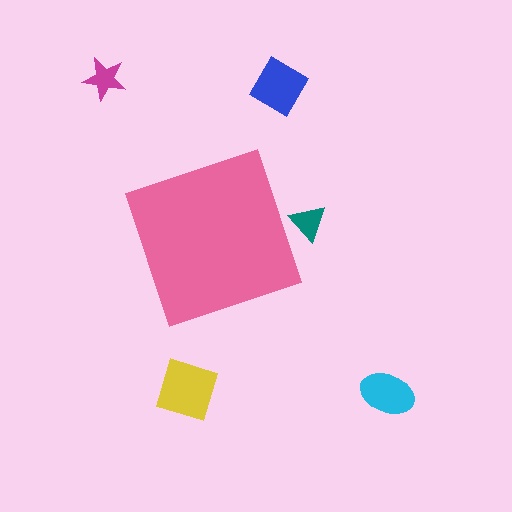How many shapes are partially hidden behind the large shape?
1 shape is partially hidden.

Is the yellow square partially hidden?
No, the yellow square is fully visible.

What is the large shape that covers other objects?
A pink diamond.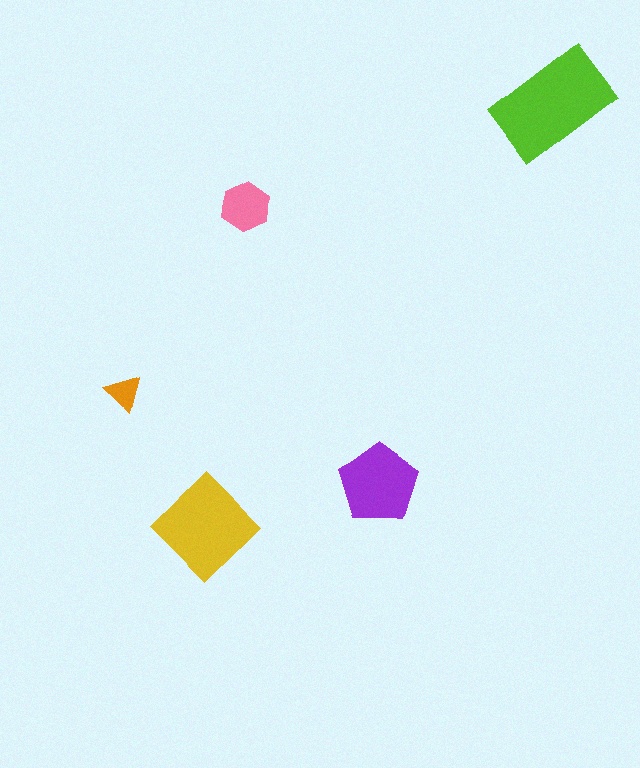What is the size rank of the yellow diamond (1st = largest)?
2nd.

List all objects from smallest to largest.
The orange triangle, the pink hexagon, the purple pentagon, the yellow diamond, the lime rectangle.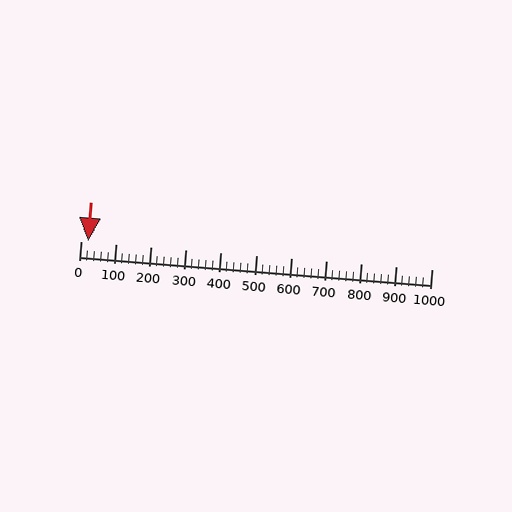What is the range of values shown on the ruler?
The ruler shows values from 0 to 1000.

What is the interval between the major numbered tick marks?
The major tick marks are spaced 100 units apart.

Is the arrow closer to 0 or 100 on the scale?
The arrow is closer to 0.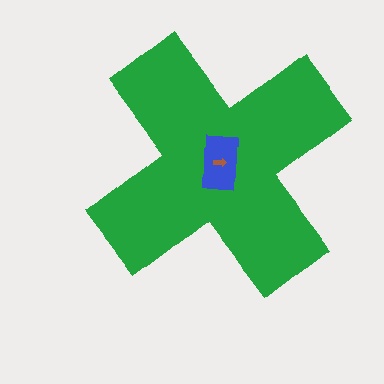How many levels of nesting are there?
3.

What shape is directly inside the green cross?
The blue rectangle.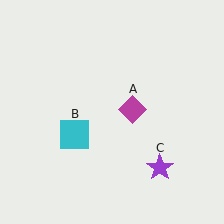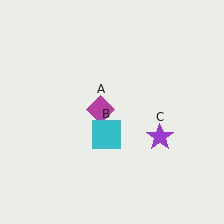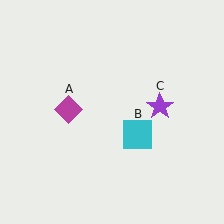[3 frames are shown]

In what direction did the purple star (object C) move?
The purple star (object C) moved up.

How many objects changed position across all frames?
3 objects changed position: magenta diamond (object A), cyan square (object B), purple star (object C).